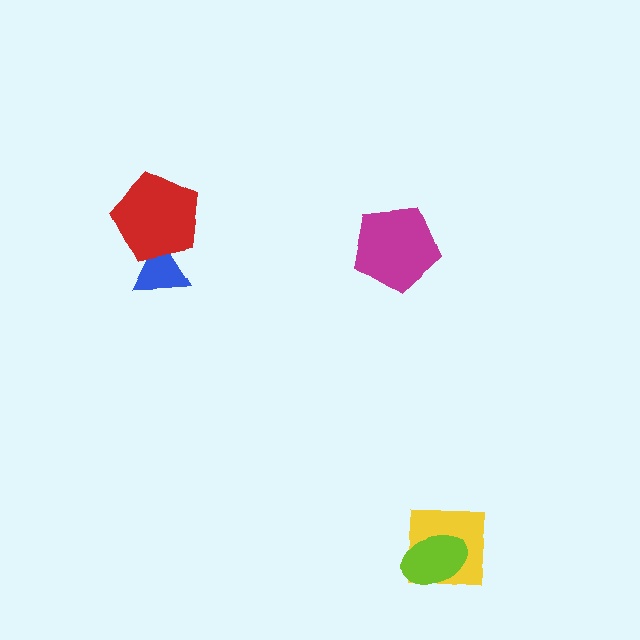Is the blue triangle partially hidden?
Yes, it is partially covered by another shape.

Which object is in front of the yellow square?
The lime ellipse is in front of the yellow square.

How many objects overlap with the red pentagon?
1 object overlaps with the red pentagon.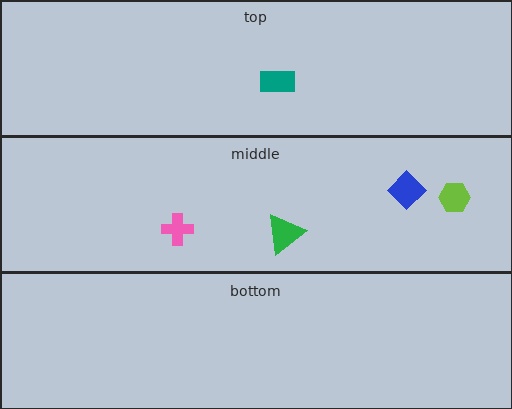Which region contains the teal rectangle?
The top region.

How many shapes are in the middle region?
4.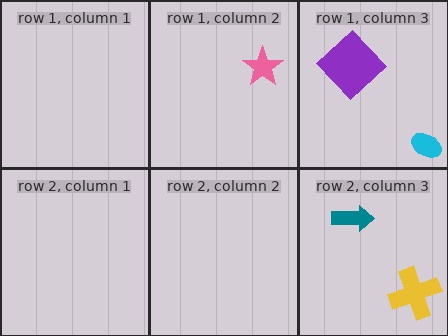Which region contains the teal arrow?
The row 2, column 3 region.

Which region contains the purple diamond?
The row 1, column 3 region.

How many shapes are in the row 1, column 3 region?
2.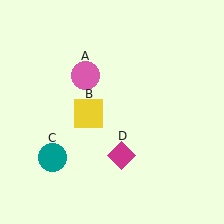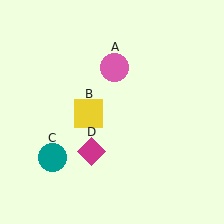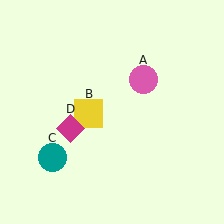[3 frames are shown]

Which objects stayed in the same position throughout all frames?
Yellow square (object B) and teal circle (object C) remained stationary.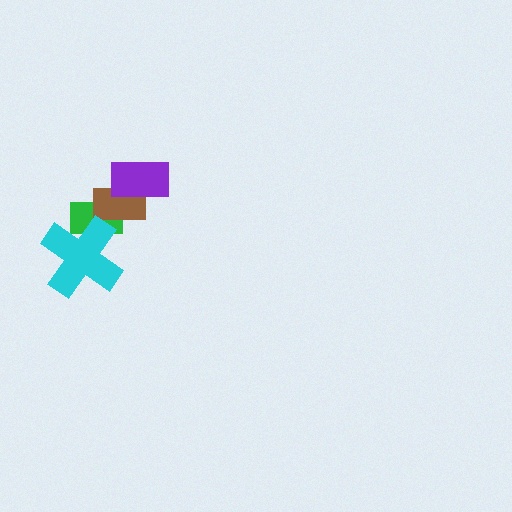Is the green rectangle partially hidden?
Yes, it is partially covered by another shape.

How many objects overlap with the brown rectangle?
2 objects overlap with the brown rectangle.